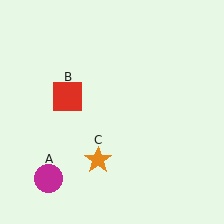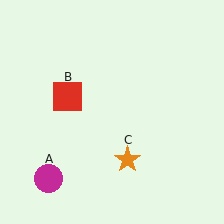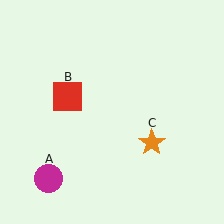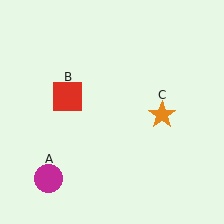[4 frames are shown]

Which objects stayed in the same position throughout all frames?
Magenta circle (object A) and red square (object B) remained stationary.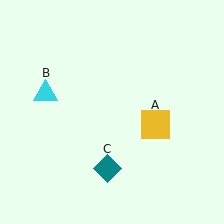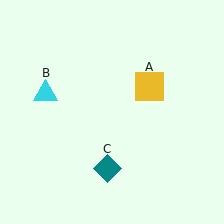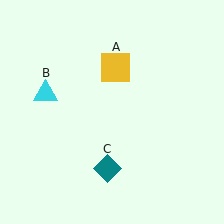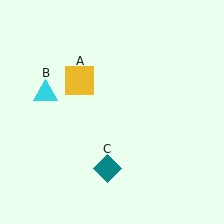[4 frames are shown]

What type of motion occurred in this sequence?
The yellow square (object A) rotated counterclockwise around the center of the scene.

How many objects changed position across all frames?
1 object changed position: yellow square (object A).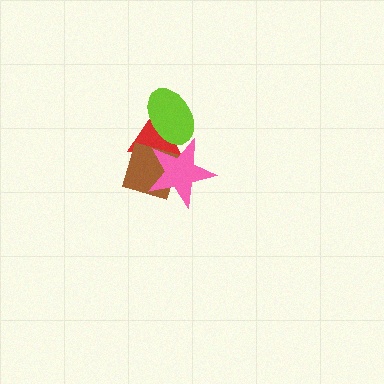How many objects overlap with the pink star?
3 objects overlap with the pink star.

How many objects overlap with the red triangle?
3 objects overlap with the red triangle.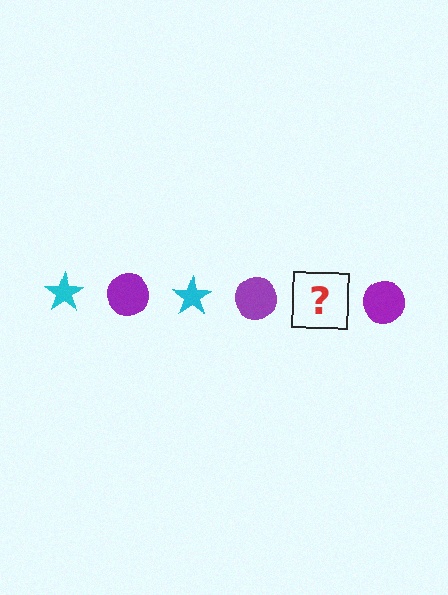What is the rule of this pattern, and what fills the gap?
The rule is that the pattern alternates between cyan star and purple circle. The gap should be filled with a cyan star.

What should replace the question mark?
The question mark should be replaced with a cyan star.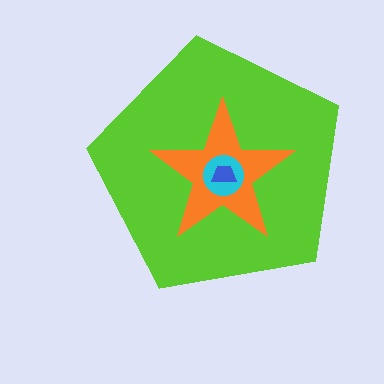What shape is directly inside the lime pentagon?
The orange star.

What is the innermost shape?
The blue trapezoid.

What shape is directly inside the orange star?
The cyan circle.